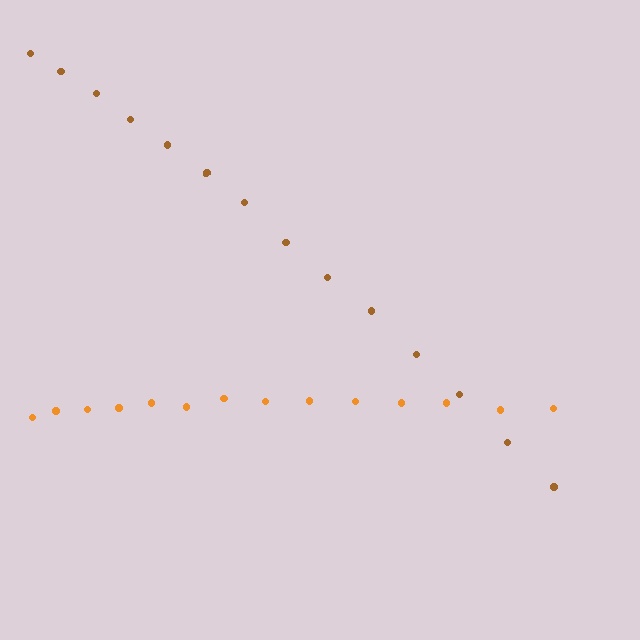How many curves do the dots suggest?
There are 2 distinct paths.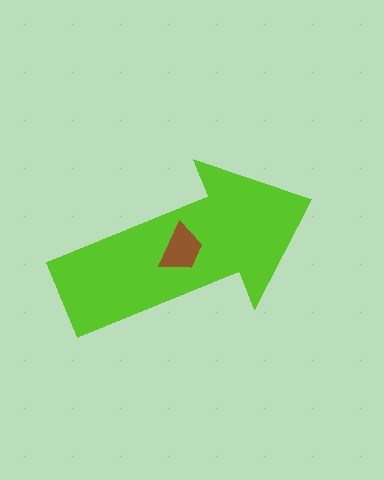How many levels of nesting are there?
2.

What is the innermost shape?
The brown trapezoid.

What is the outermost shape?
The lime arrow.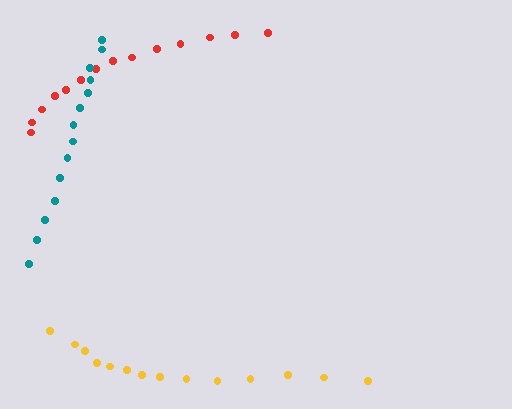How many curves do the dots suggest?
There are 3 distinct paths.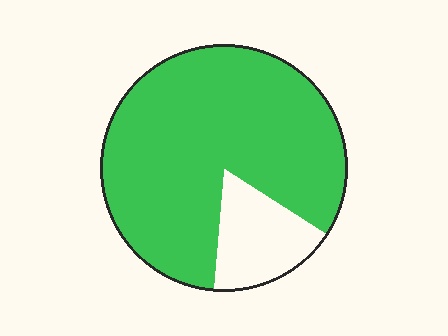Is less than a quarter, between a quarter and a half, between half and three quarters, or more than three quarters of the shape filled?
More than three quarters.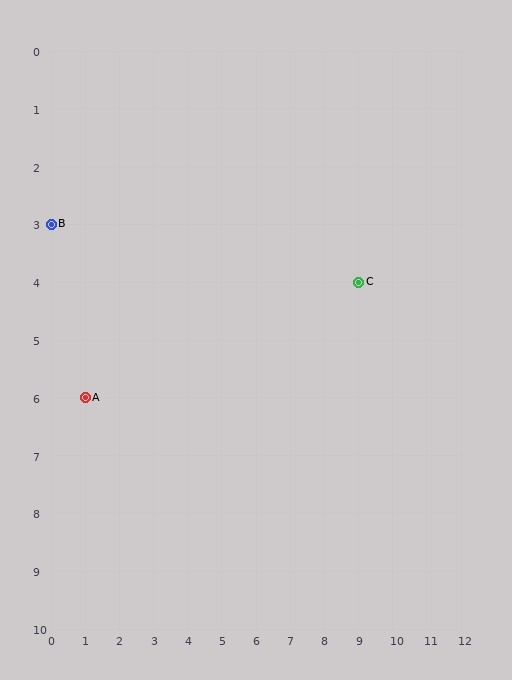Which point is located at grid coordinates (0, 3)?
Point B is at (0, 3).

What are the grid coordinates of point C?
Point C is at grid coordinates (9, 4).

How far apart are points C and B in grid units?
Points C and B are 9 columns and 1 row apart (about 9.1 grid units diagonally).